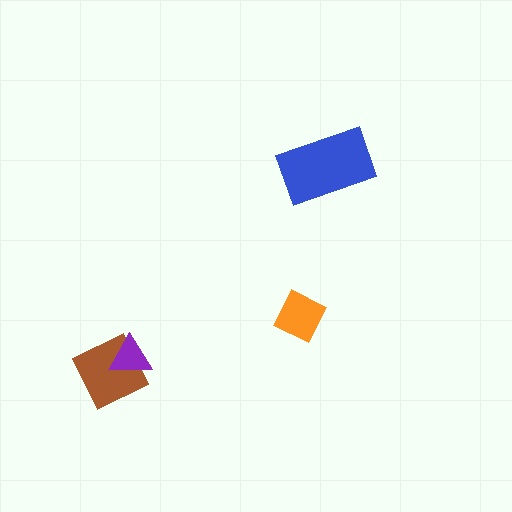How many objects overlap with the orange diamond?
0 objects overlap with the orange diamond.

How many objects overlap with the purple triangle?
1 object overlaps with the purple triangle.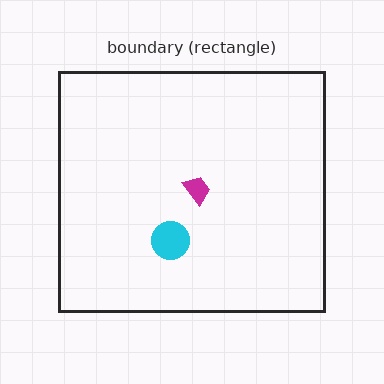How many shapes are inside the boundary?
2 inside, 0 outside.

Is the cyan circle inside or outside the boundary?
Inside.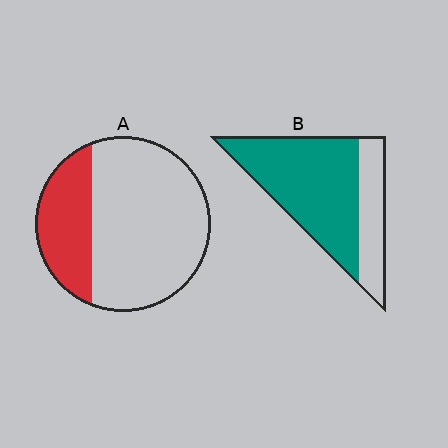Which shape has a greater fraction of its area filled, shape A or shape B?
Shape B.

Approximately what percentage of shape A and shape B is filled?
A is approximately 30% and B is approximately 70%.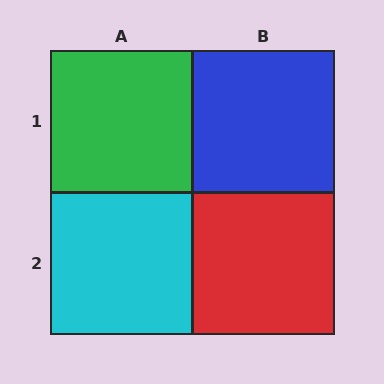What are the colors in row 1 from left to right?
Green, blue.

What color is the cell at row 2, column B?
Red.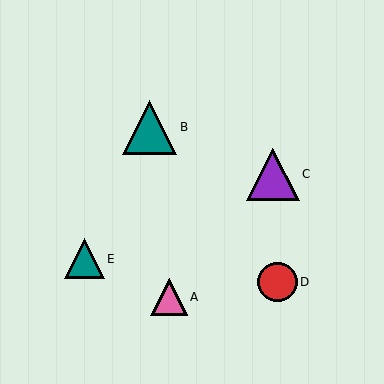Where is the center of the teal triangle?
The center of the teal triangle is at (85, 259).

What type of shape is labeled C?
Shape C is a purple triangle.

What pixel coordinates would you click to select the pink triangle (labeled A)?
Click at (169, 297) to select the pink triangle A.